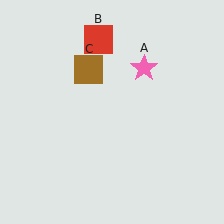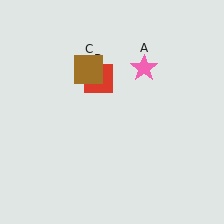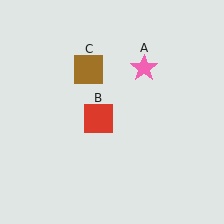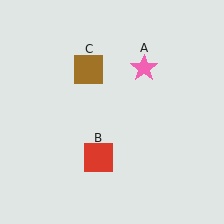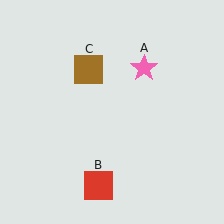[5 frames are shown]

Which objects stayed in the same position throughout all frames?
Pink star (object A) and brown square (object C) remained stationary.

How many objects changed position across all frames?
1 object changed position: red square (object B).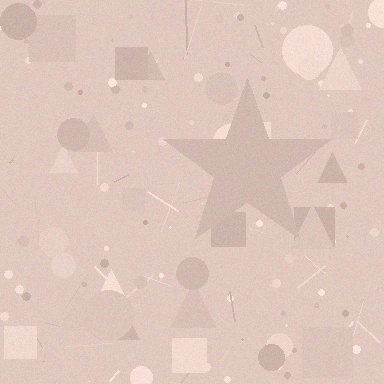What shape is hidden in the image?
A star is hidden in the image.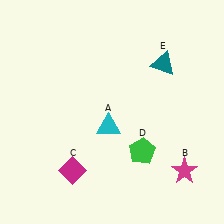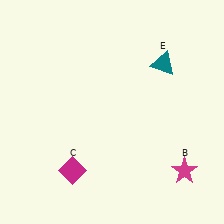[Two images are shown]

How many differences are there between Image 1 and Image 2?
There are 2 differences between the two images.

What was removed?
The cyan triangle (A), the green pentagon (D) were removed in Image 2.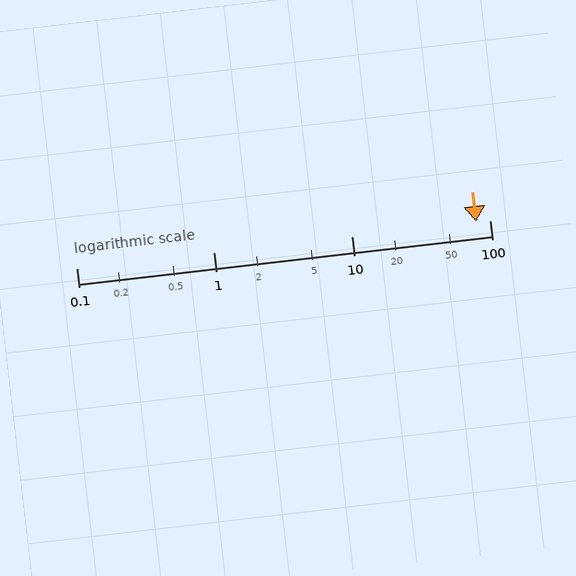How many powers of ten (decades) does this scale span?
The scale spans 3 decades, from 0.1 to 100.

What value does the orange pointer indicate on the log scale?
The pointer indicates approximately 80.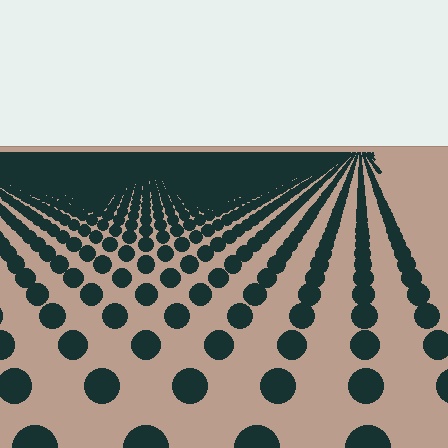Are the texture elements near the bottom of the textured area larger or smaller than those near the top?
Larger. Near the bottom, elements are closer to the viewer and appear at a bigger on-screen size.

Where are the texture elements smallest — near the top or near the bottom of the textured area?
Near the top.